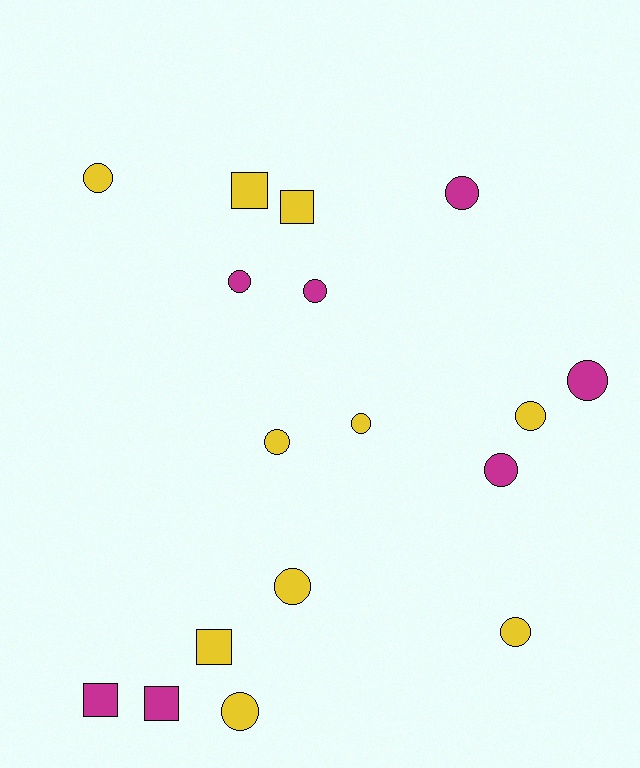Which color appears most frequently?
Yellow, with 10 objects.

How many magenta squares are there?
There are 2 magenta squares.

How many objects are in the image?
There are 17 objects.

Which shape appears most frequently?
Circle, with 12 objects.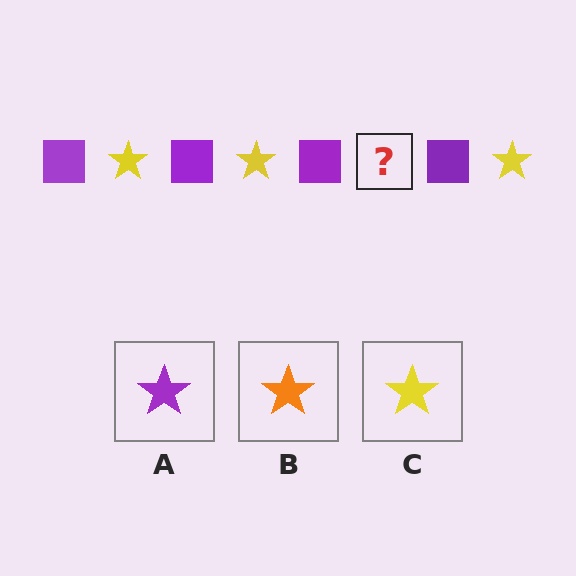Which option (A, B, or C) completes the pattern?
C.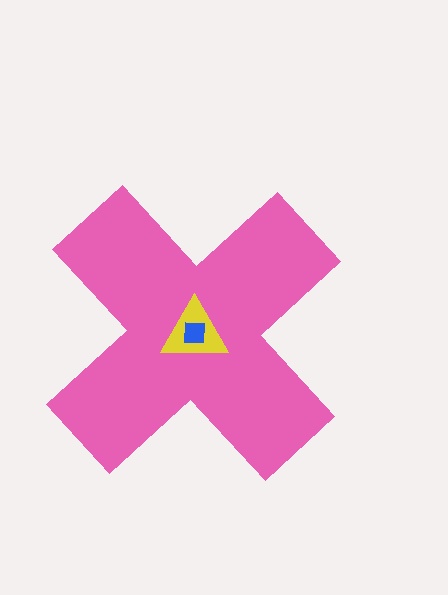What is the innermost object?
The blue square.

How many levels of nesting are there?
3.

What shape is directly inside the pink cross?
The yellow triangle.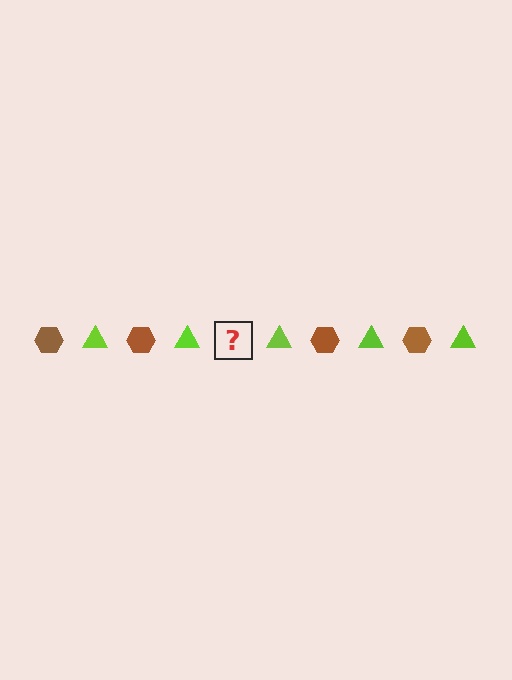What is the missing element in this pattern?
The missing element is a brown hexagon.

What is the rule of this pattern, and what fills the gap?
The rule is that the pattern alternates between brown hexagon and lime triangle. The gap should be filled with a brown hexagon.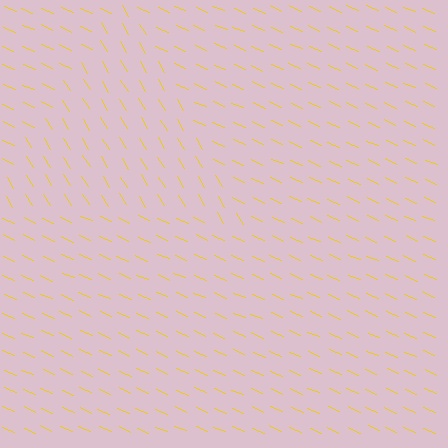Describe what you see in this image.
The image is filled with small yellow line segments. A triangle region in the image has lines oriented differently from the surrounding lines, creating a visible texture boundary.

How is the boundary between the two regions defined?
The boundary is defined purely by a change in line orientation (approximately 35 degrees difference). All lines are the same color and thickness.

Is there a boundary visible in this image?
Yes, there is a texture boundary formed by a change in line orientation.